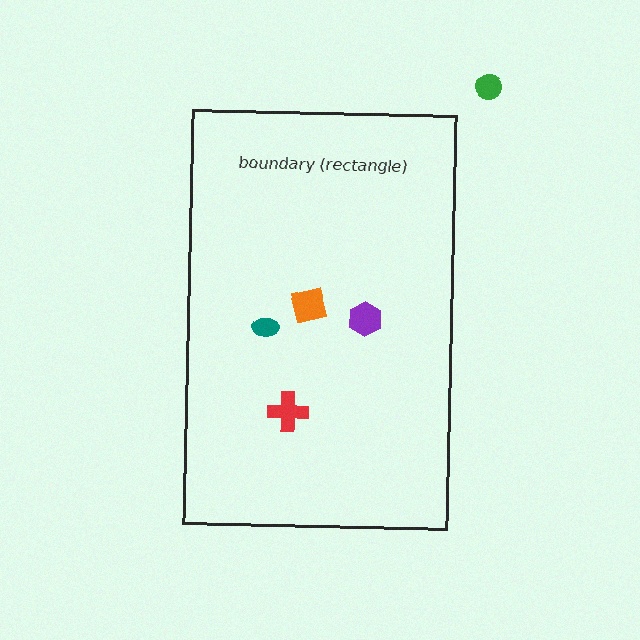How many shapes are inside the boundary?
4 inside, 1 outside.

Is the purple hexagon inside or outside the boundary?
Inside.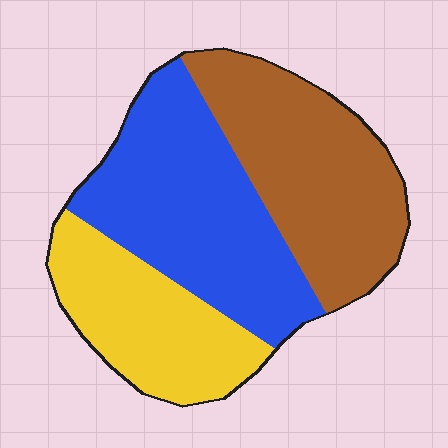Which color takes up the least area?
Yellow, at roughly 25%.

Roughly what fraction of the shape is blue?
Blue covers roughly 40% of the shape.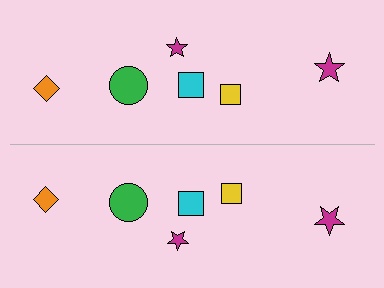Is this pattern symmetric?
Yes, this pattern has bilateral (reflection) symmetry.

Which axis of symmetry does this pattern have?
The pattern has a horizontal axis of symmetry running through the center of the image.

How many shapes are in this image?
There are 12 shapes in this image.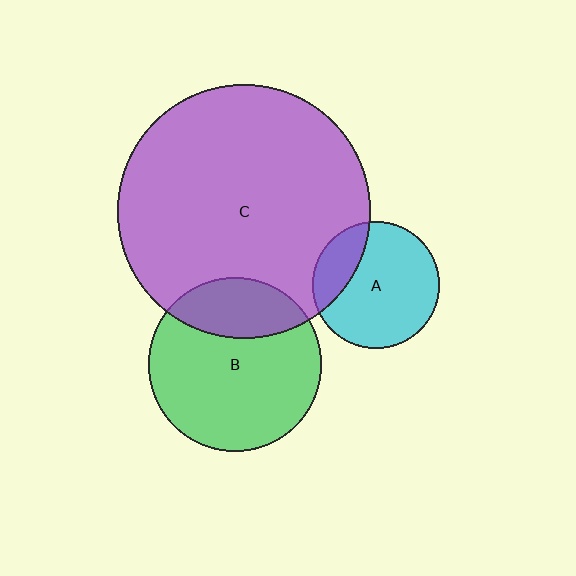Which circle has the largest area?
Circle C (purple).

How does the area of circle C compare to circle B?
Approximately 2.1 times.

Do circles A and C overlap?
Yes.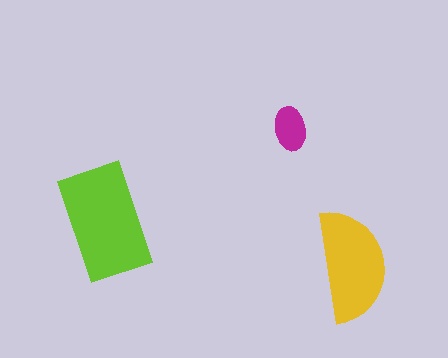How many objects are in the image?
There are 3 objects in the image.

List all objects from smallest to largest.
The magenta ellipse, the yellow semicircle, the lime rectangle.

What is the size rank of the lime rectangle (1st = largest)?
1st.